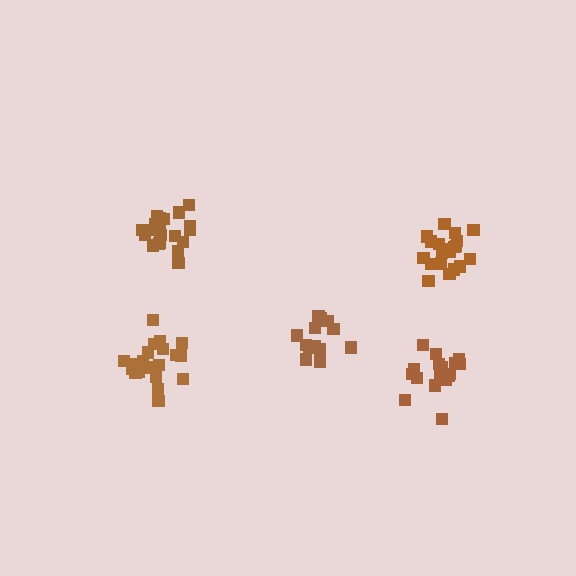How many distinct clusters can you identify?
There are 5 distinct clusters.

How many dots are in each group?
Group 1: 17 dots, Group 2: 14 dots, Group 3: 20 dots, Group 4: 20 dots, Group 5: 20 dots (91 total).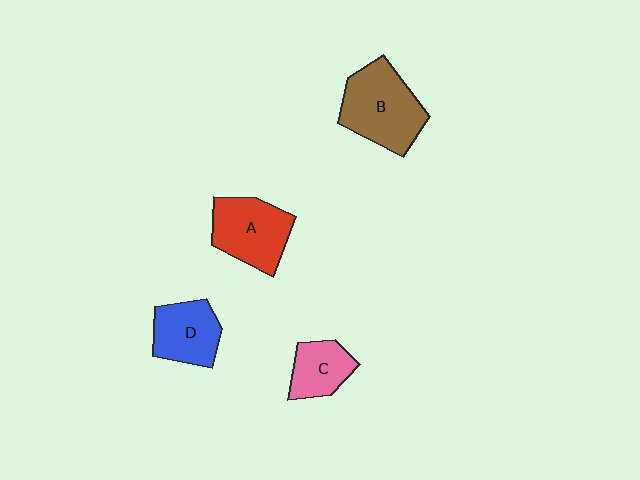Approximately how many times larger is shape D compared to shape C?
Approximately 1.2 times.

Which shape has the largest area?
Shape B (brown).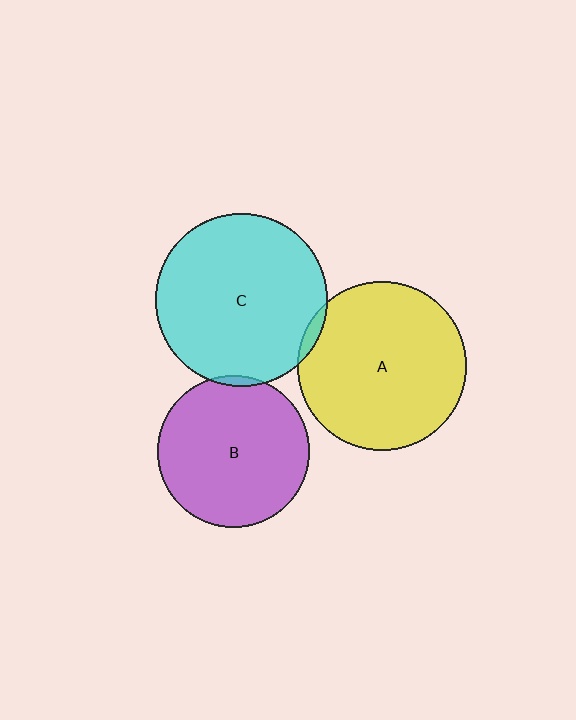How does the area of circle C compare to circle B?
Approximately 1.3 times.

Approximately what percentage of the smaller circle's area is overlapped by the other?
Approximately 5%.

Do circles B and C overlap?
Yes.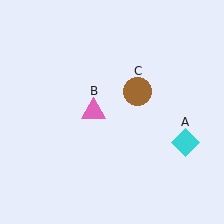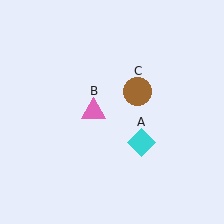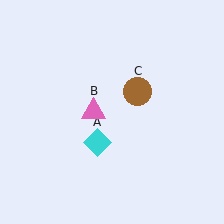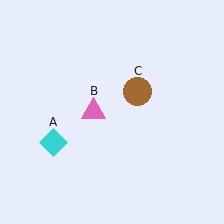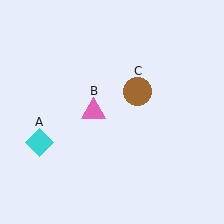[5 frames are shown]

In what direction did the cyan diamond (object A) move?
The cyan diamond (object A) moved left.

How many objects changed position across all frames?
1 object changed position: cyan diamond (object A).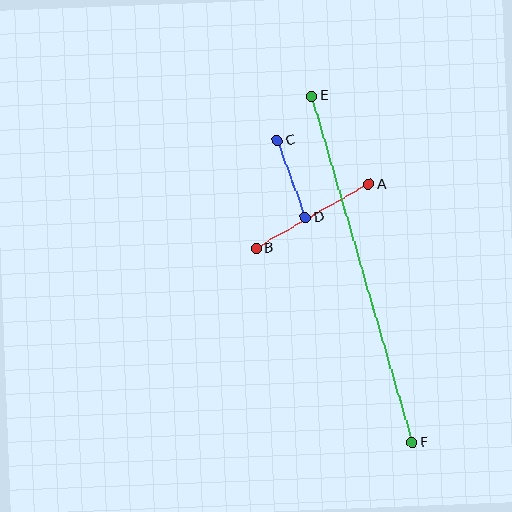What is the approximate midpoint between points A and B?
The midpoint is at approximately (313, 216) pixels.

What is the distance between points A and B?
The distance is approximately 130 pixels.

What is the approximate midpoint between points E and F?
The midpoint is at approximately (362, 269) pixels.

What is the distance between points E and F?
The distance is approximately 360 pixels.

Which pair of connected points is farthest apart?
Points E and F are farthest apart.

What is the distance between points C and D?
The distance is approximately 82 pixels.